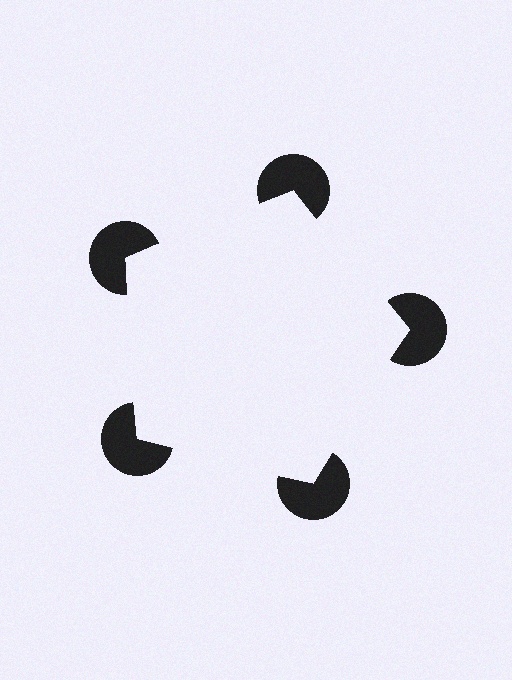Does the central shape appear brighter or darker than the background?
It typically appears slightly brighter than the background, even though no actual brightness change is drawn.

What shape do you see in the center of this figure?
An illusory pentagon — its edges are inferred from the aligned wedge cuts in the pac-man discs, not physically drawn.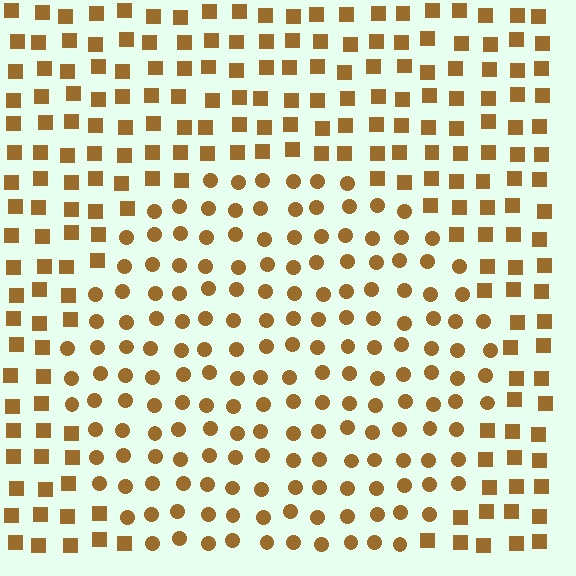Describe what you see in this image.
The image is filled with small brown elements arranged in a uniform grid. A circle-shaped region contains circles, while the surrounding area contains squares. The boundary is defined purely by the change in element shape.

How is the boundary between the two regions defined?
The boundary is defined by a change in element shape: circles inside vs. squares outside. All elements share the same color and spacing.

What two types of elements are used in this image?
The image uses circles inside the circle region and squares outside it.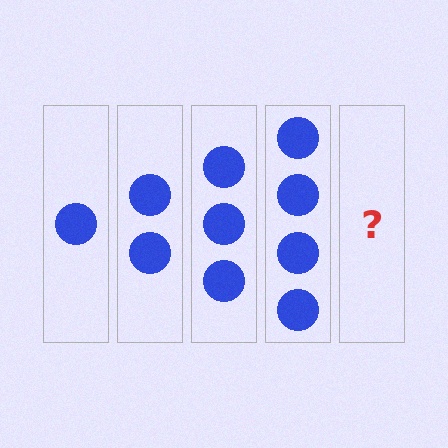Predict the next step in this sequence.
The next step is 5 circles.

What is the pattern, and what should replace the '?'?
The pattern is that each step adds one more circle. The '?' should be 5 circles.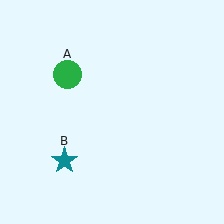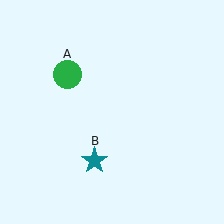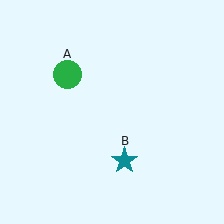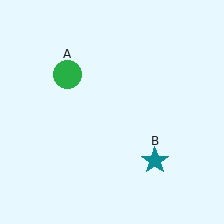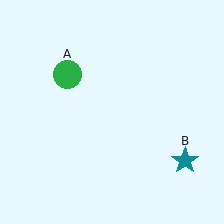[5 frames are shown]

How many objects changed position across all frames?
1 object changed position: teal star (object B).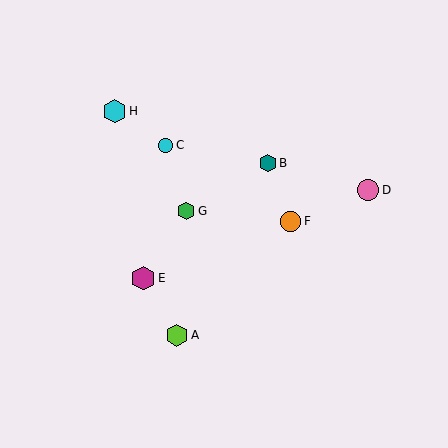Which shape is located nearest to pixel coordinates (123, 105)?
The cyan hexagon (labeled H) at (115, 111) is nearest to that location.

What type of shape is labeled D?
Shape D is a pink circle.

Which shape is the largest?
The magenta hexagon (labeled E) is the largest.